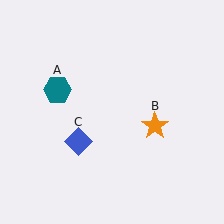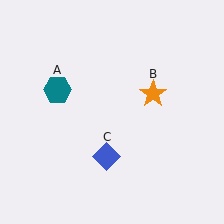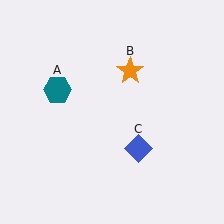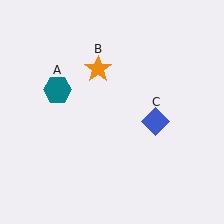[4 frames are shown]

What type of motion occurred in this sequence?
The orange star (object B), blue diamond (object C) rotated counterclockwise around the center of the scene.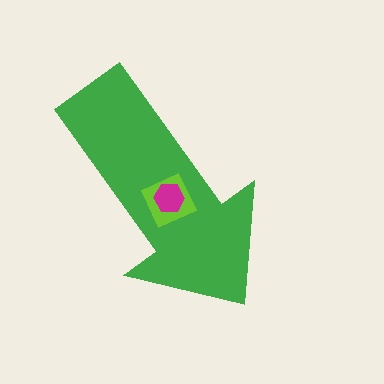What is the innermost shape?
The magenta hexagon.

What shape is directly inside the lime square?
The magenta hexagon.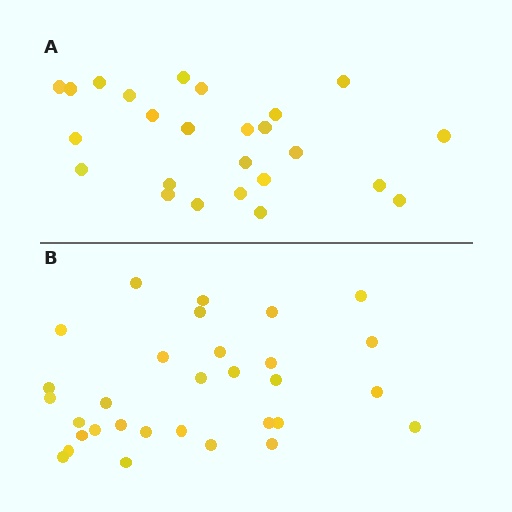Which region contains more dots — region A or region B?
Region B (the bottom region) has more dots.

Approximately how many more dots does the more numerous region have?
Region B has about 6 more dots than region A.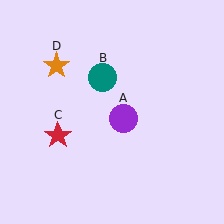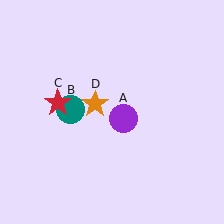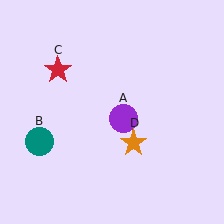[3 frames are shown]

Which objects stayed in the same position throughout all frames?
Purple circle (object A) remained stationary.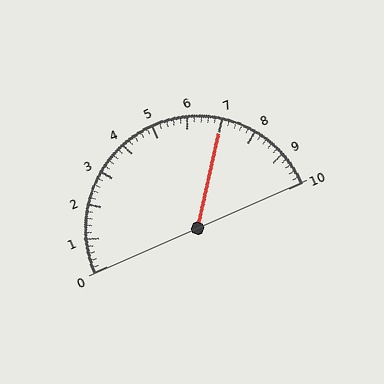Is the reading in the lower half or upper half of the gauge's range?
The reading is in the upper half of the range (0 to 10).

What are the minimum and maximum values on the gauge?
The gauge ranges from 0 to 10.